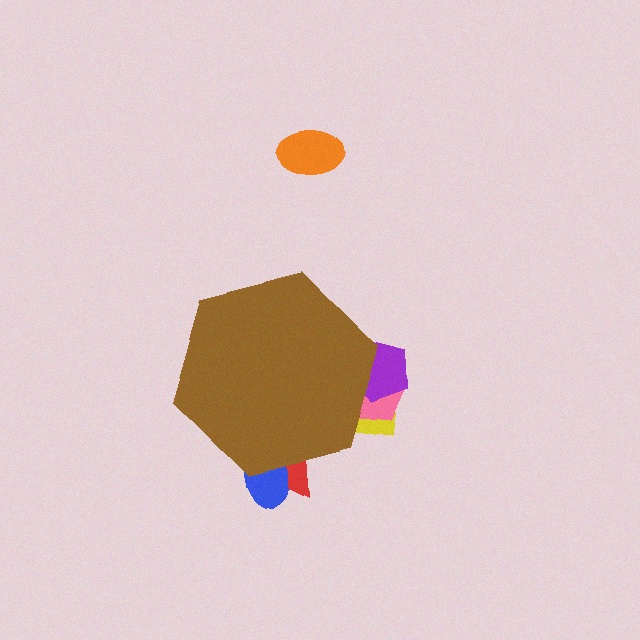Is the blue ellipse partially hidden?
Yes, the blue ellipse is partially hidden behind the brown hexagon.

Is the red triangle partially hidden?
Yes, the red triangle is partially hidden behind the brown hexagon.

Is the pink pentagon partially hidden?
Yes, the pink pentagon is partially hidden behind the brown hexagon.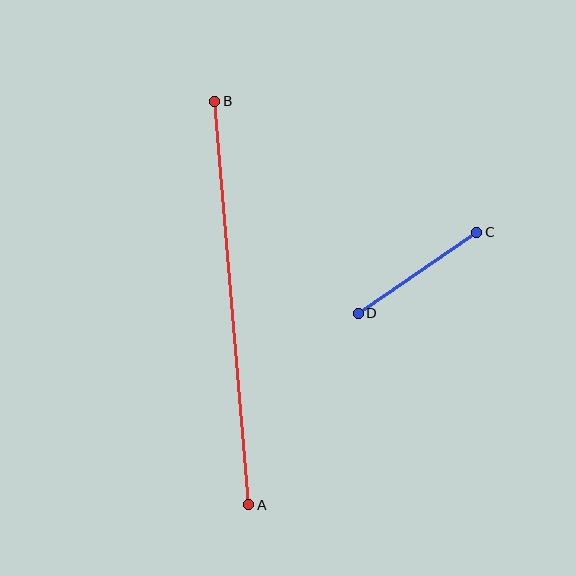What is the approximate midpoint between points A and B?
The midpoint is at approximately (232, 303) pixels.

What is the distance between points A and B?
The distance is approximately 405 pixels.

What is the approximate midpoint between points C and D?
The midpoint is at approximately (418, 273) pixels.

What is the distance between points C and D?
The distance is approximately 144 pixels.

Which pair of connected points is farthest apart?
Points A and B are farthest apart.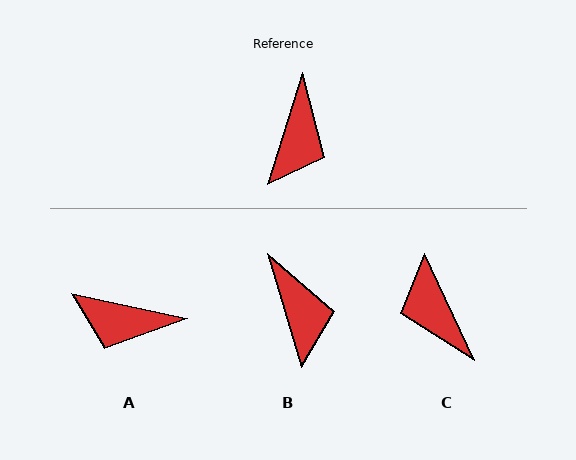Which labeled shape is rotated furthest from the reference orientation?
C, about 138 degrees away.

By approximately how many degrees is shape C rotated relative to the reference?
Approximately 138 degrees clockwise.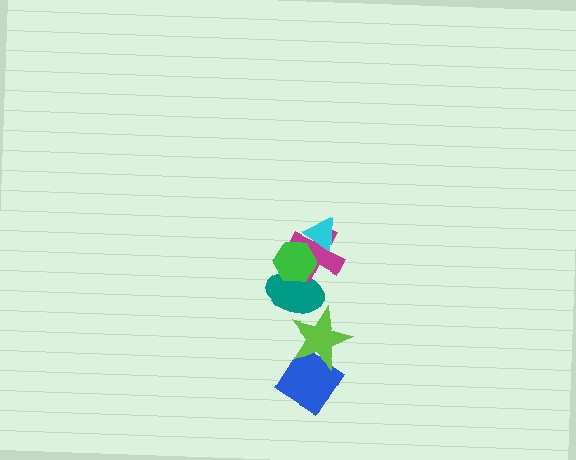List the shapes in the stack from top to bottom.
From top to bottom: the cyan triangle, the green hexagon, the magenta cross, the teal ellipse, the lime star, the blue diamond.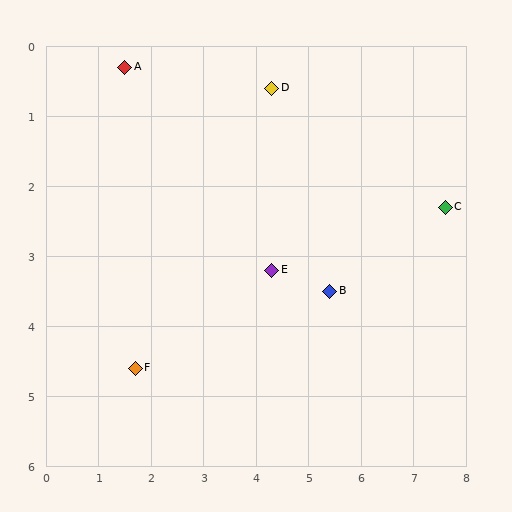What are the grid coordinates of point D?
Point D is at approximately (4.3, 0.6).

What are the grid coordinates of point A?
Point A is at approximately (1.5, 0.3).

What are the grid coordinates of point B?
Point B is at approximately (5.4, 3.5).